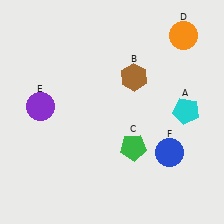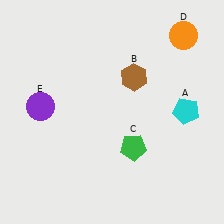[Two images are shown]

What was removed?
The blue circle (F) was removed in Image 2.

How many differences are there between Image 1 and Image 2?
There is 1 difference between the two images.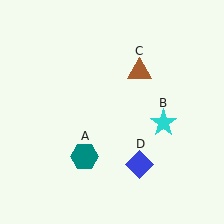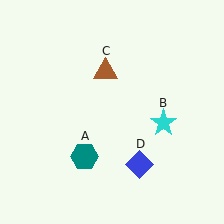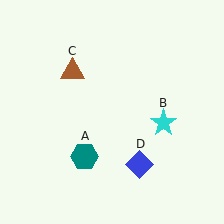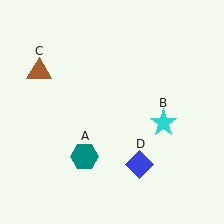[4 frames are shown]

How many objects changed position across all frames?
1 object changed position: brown triangle (object C).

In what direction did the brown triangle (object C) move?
The brown triangle (object C) moved left.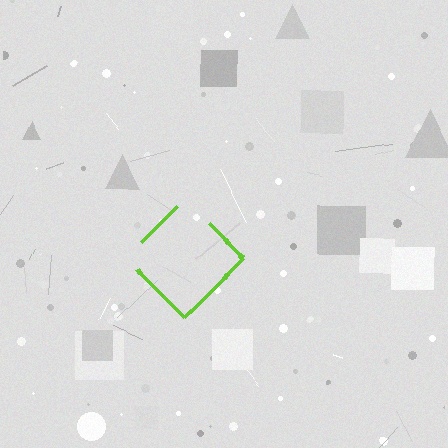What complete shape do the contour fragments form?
The contour fragments form a diamond.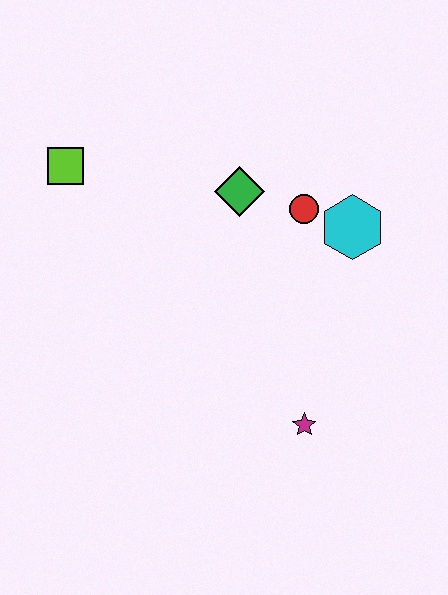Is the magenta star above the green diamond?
No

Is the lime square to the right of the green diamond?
No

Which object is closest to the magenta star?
The cyan hexagon is closest to the magenta star.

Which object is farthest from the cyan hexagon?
The lime square is farthest from the cyan hexagon.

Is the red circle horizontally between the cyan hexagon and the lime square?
Yes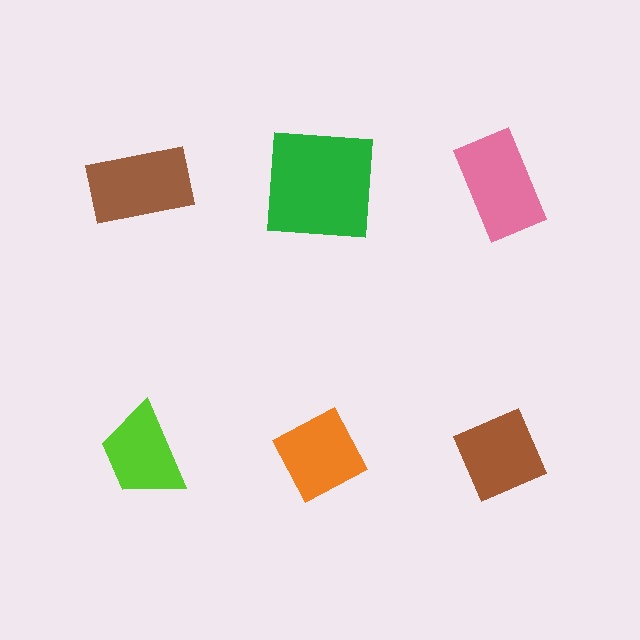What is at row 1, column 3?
A pink rectangle.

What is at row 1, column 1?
A brown rectangle.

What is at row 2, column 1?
A lime trapezoid.